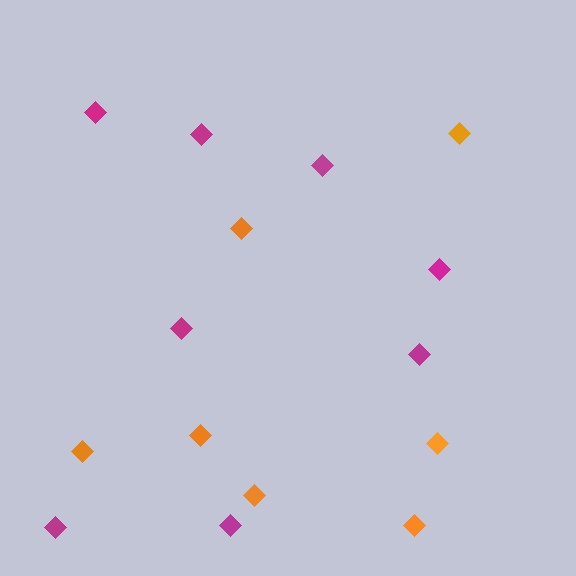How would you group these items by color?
There are 2 groups: one group of orange diamonds (7) and one group of magenta diamonds (8).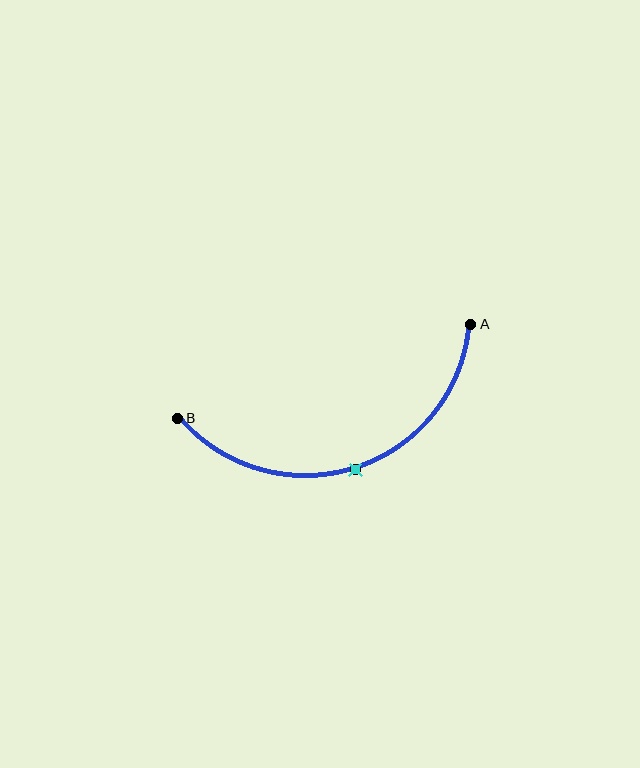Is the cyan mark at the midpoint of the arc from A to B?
Yes. The cyan mark lies on the arc at equal arc-length from both A and B — it is the arc midpoint.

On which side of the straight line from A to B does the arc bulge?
The arc bulges below the straight line connecting A and B.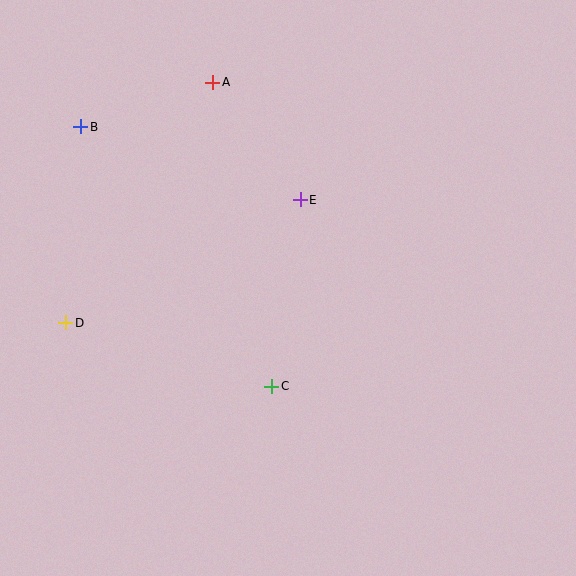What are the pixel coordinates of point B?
Point B is at (81, 127).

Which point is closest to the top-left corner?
Point B is closest to the top-left corner.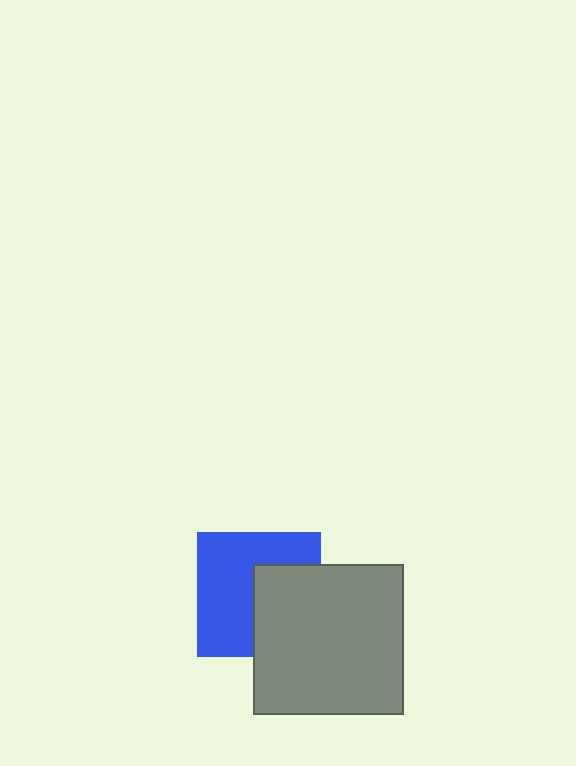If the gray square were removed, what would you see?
You would see the complete blue square.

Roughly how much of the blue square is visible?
About half of it is visible (roughly 59%).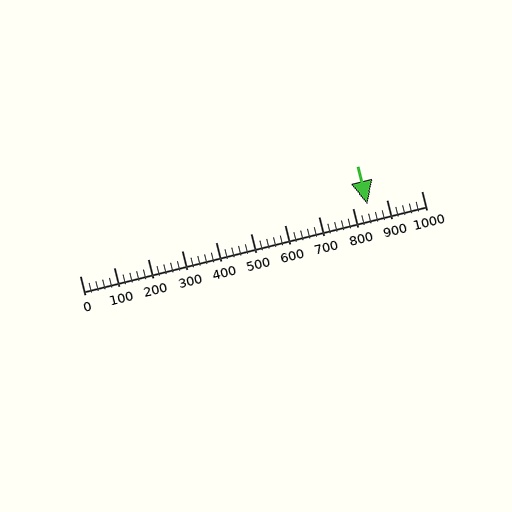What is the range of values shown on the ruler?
The ruler shows values from 0 to 1000.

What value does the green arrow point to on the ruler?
The green arrow points to approximately 843.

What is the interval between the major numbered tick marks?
The major tick marks are spaced 100 units apart.